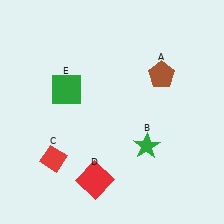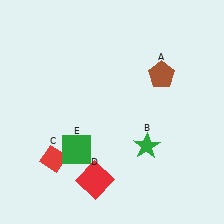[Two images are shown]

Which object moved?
The green square (E) moved down.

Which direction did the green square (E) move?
The green square (E) moved down.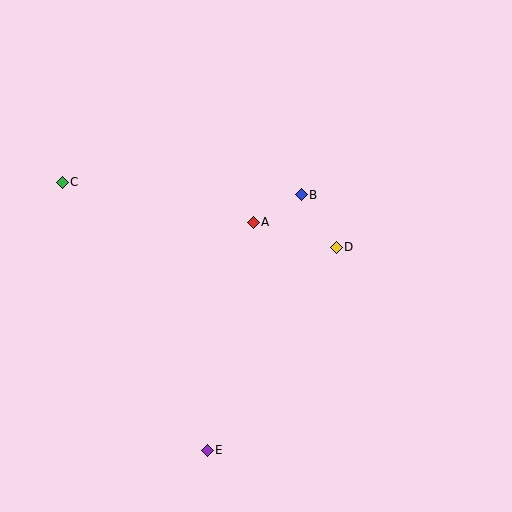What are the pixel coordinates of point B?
Point B is at (301, 195).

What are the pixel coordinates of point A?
Point A is at (253, 222).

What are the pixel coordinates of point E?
Point E is at (207, 450).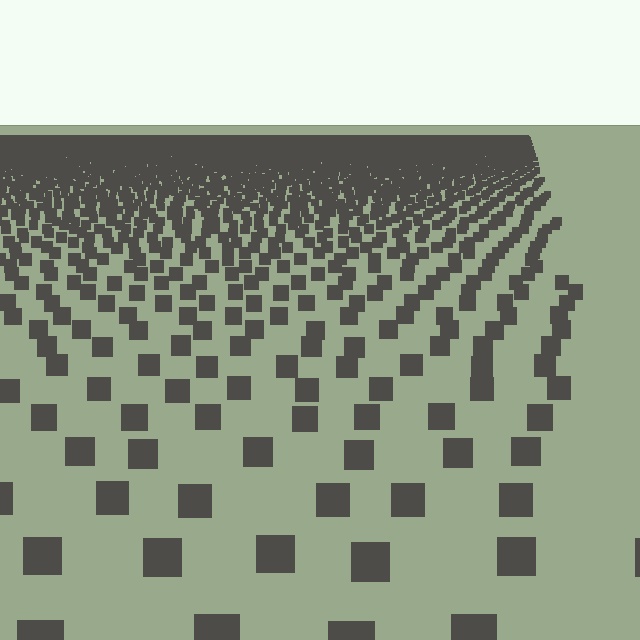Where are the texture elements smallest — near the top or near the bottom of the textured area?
Near the top.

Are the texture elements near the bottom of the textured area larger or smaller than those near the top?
Larger. Near the bottom, elements are closer to the viewer and appear at a bigger on-screen size.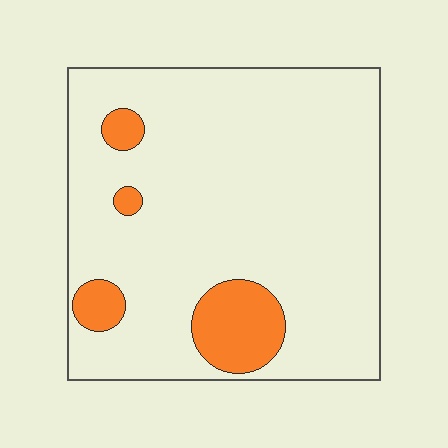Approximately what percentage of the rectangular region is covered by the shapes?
Approximately 10%.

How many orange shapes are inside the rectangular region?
4.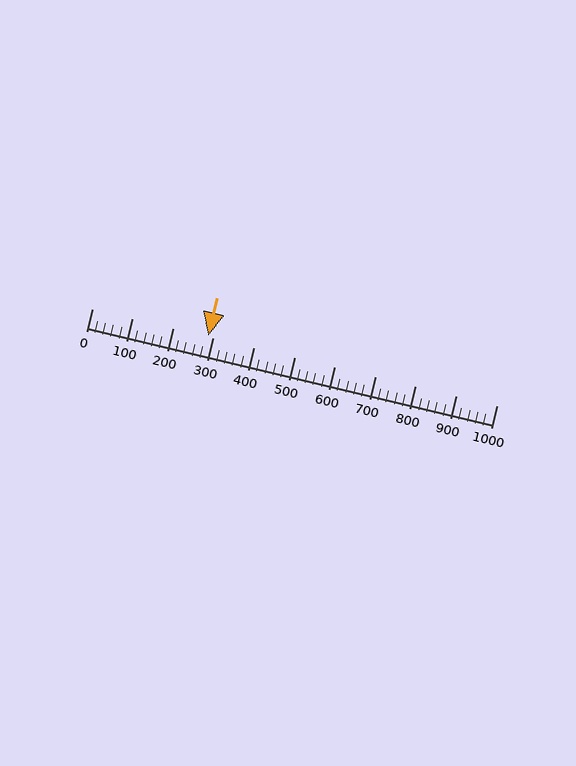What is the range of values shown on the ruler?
The ruler shows values from 0 to 1000.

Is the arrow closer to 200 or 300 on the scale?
The arrow is closer to 300.